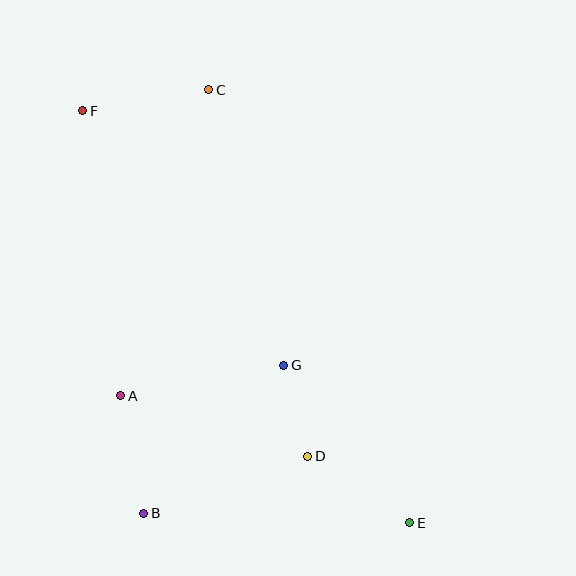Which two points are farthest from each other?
Points E and F are farthest from each other.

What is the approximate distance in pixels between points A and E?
The distance between A and E is approximately 315 pixels.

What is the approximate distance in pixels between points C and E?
The distance between C and E is approximately 478 pixels.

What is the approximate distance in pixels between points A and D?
The distance between A and D is approximately 196 pixels.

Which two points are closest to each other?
Points D and G are closest to each other.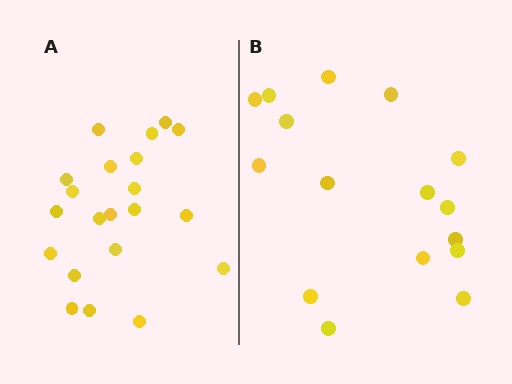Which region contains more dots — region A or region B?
Region A (the left region) has more dots.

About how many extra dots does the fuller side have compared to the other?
Region A has about 5 more dots than region B.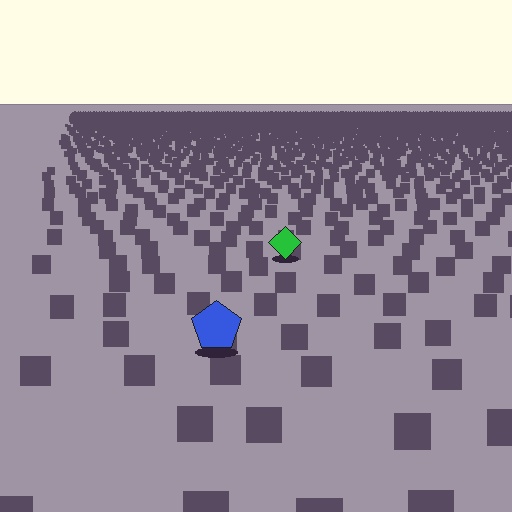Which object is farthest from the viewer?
The green diamond is farthest from the viewer. It appears smaller and the ground texture around it is denser.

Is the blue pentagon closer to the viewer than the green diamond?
Yes. The blue pentagon is closer — you can tell from the texture gradient: the ground texture is coarser near it.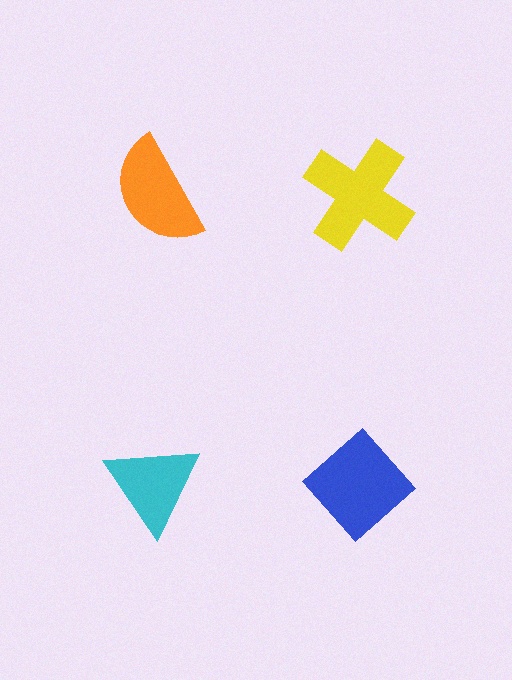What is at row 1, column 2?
A yellow cross.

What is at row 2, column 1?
A cyan triangle.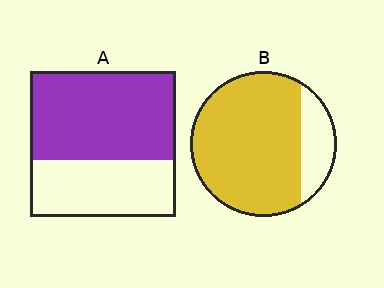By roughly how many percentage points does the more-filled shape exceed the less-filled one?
By roughly 20 percentage points (B over A).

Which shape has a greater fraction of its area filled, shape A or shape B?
Shape B.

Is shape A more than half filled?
Yes.